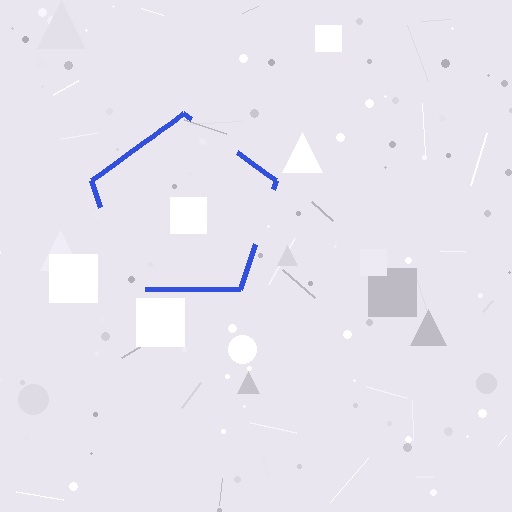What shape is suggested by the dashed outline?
The dashed outline suggests a pentagon.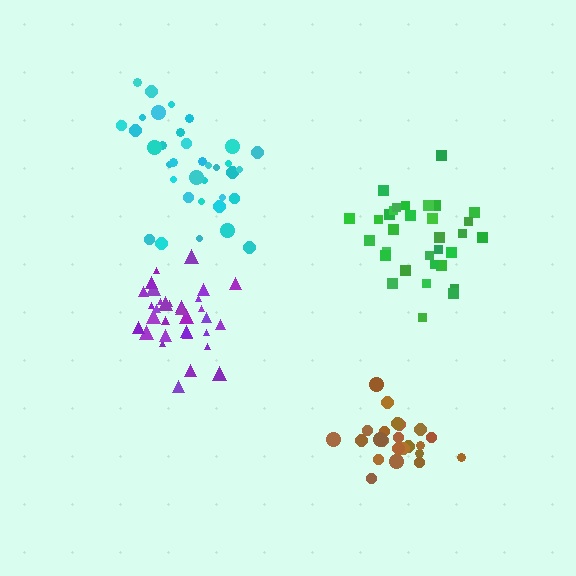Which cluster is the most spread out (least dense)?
Cyan.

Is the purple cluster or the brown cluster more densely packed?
Purple.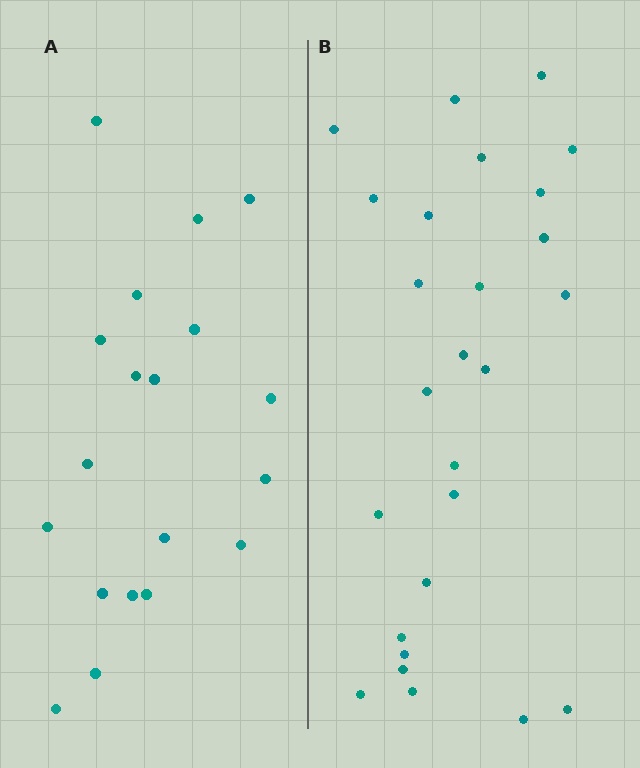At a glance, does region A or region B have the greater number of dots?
Region B (the right region) has more dots.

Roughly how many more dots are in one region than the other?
Region B has roughly 8 or so more dots than region A.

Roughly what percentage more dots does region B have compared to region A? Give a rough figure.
About 35% more.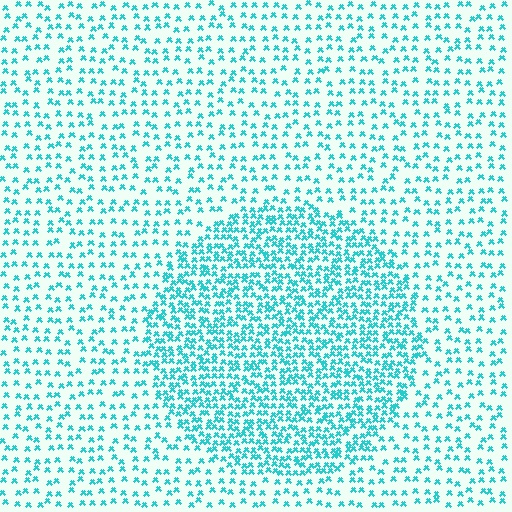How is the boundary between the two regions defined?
The boundary is defined by a change in element density (approximately 2.2x ratio). All elements are the same color, size, and shape.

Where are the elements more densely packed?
The elements are more densely packed inside the circle boundary.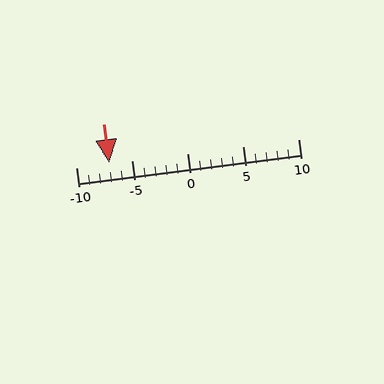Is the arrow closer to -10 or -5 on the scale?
The arrow is closer to -5.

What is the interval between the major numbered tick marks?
The major tick marks are spaced 5 units apart.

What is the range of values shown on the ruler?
The ruler shows values from -10 to 10.